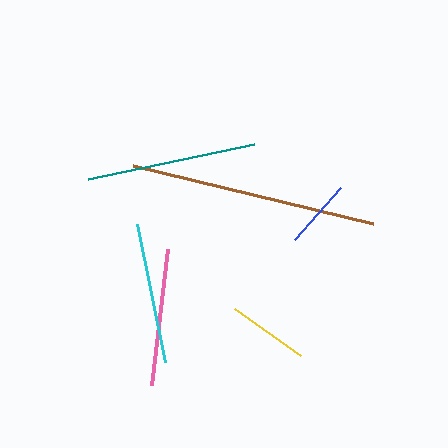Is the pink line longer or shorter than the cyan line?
The cyan line is longer than the pink line.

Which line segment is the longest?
The brown line is the longest at approximately 247 pixels.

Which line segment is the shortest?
The blue line is the shortest at approximately 69 pixels.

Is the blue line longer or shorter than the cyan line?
The cyan line is longer than the blue line.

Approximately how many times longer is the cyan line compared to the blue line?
The cyan line is approximately 2.0 times the length of the blue line.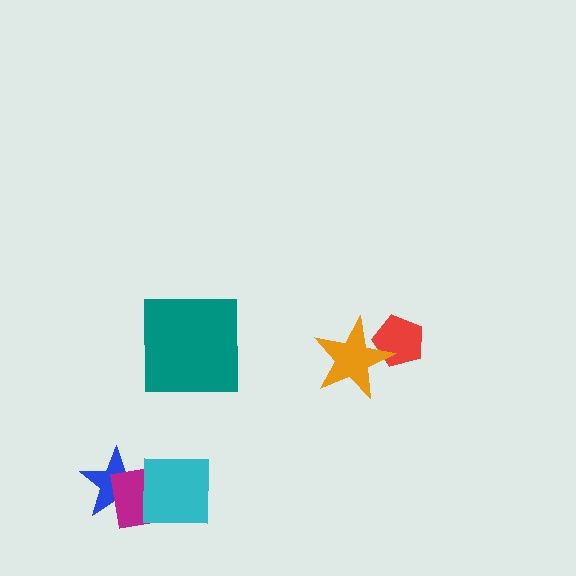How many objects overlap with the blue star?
2 objects overlap with the blue star.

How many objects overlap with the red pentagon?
1 object overlaps with the red pentagon.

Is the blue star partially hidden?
Yes, it is partially covered by another shape.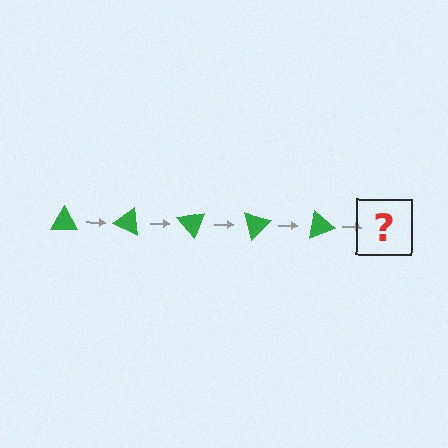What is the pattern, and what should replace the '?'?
The pattern is that the triangle rotates 25 degrees each step. The '?' should be a green triangle rotated 125 degrees.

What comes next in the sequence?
The next element should be a green triangle rotated 125 degrees.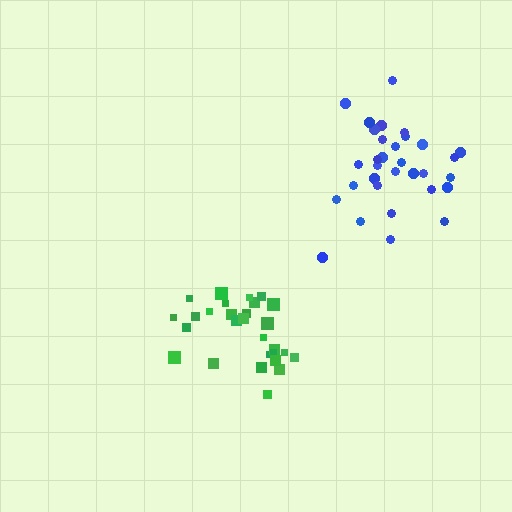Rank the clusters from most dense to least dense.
green, blue.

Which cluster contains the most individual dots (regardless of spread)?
Blue (32).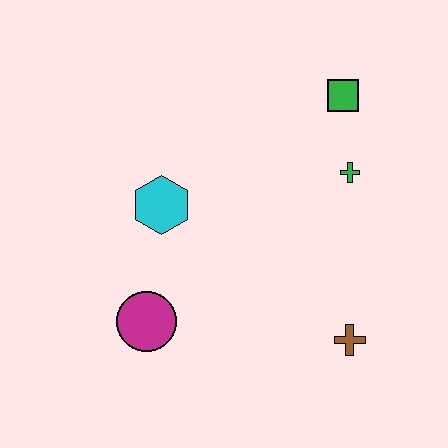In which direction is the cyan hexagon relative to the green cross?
The cyan hexagon is to the left of the green cross.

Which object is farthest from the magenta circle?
The green square is farthest from the magenta circle.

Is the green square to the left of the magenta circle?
No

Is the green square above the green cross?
Yes